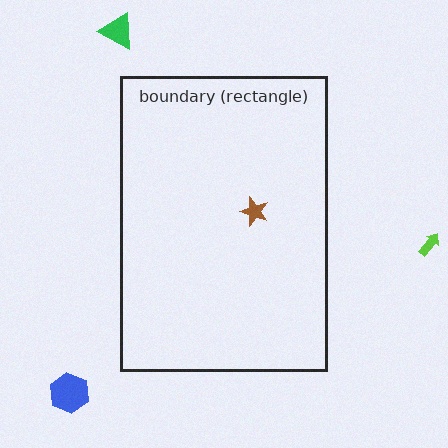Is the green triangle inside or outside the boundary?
Outside.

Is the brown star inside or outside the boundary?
Inside.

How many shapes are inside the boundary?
1 inside, 3 outside.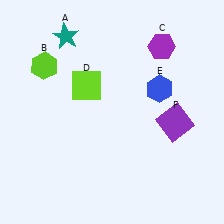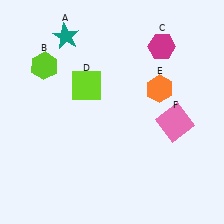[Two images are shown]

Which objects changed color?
C changed from purple to magenta. E changed from blue to orange. F changed from purple to pink.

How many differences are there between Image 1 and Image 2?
There are 3 differences between the two images.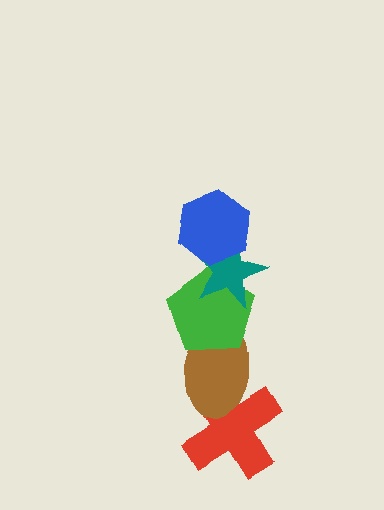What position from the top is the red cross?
The red cross is 5th from the top.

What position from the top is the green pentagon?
The green pentagon is 3rd from the top.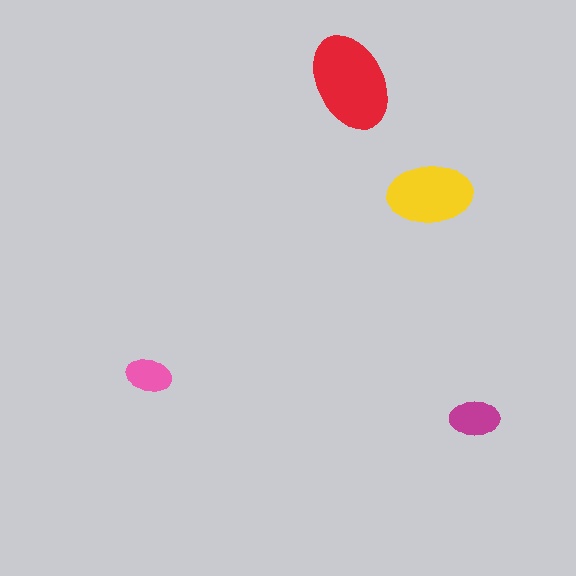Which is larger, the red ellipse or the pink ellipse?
The red one.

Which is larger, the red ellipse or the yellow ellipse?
The red one.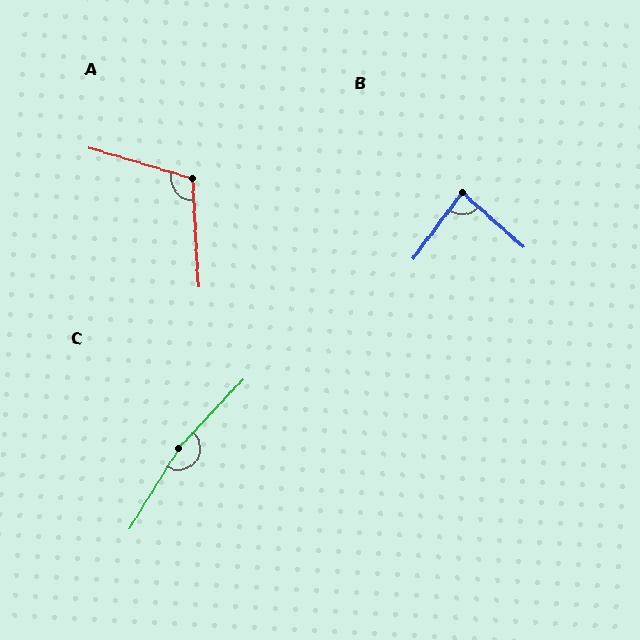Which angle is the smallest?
B, at approximately 85 degrees.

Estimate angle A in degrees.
Approximately 109 degrees.